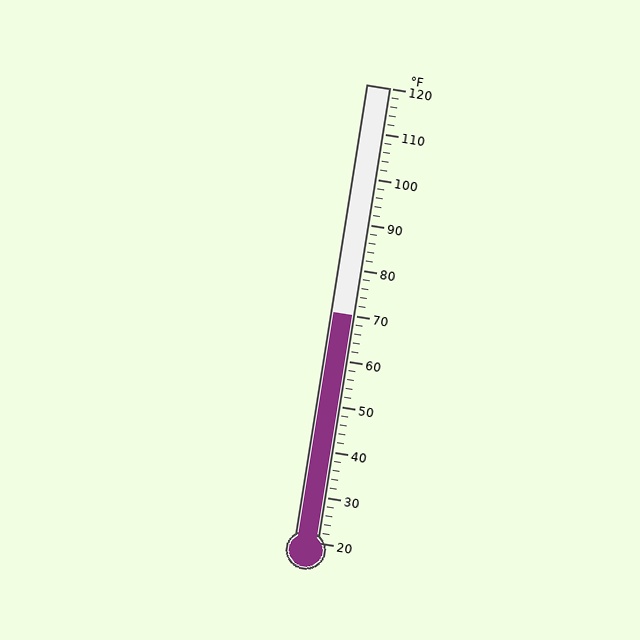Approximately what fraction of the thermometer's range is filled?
The thermometer is filled to approximately 50% of its range.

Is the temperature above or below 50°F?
The temperature is above 50°F.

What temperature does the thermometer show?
The thermometer shows approximately 70°F.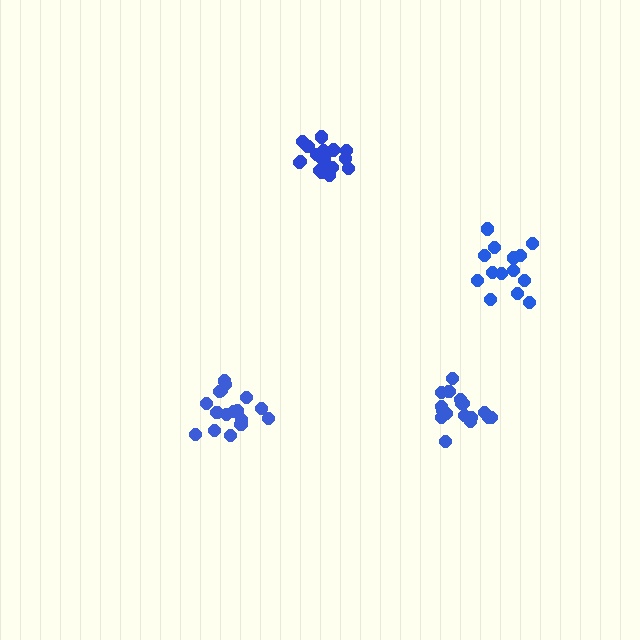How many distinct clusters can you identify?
There are 4 distinct clusters.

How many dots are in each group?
Group 1: 17 dots, Group 2: 17 dots, Group 3: 20 dots, Group 4: 14 dots (68 total).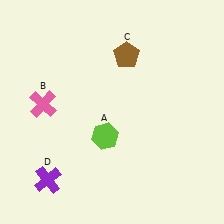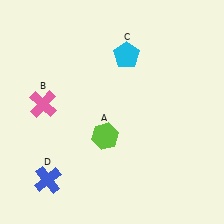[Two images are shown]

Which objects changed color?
C changed from brown to cyan. D changed from purple to blue.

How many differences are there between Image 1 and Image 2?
There are 2 differences between the two images.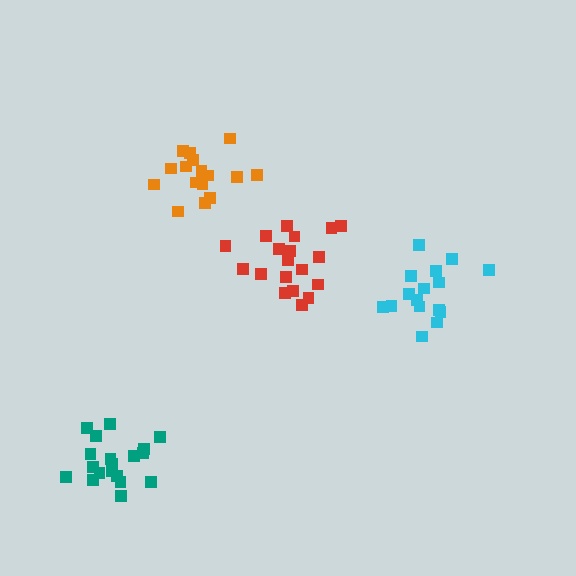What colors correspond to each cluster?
The clusters are colored: teal, red, orange, cyan.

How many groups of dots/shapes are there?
There are 4 groups.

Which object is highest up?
The orange cluster is topmost.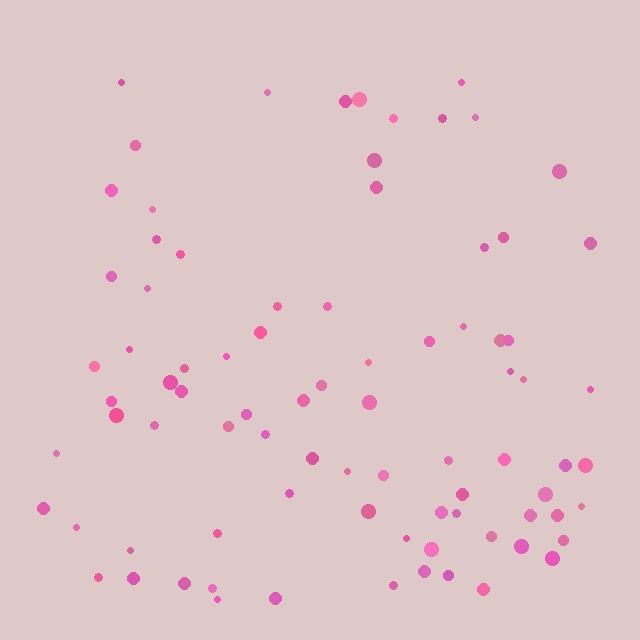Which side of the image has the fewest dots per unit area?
The top.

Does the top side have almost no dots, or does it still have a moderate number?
Still a moderate number, just noticeably fewer than the bottom.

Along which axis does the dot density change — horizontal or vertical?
Vertical.